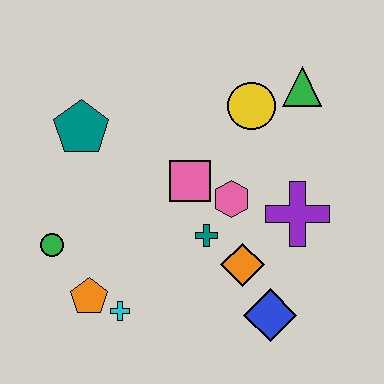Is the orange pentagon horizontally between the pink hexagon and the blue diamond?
No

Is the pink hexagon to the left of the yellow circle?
Yes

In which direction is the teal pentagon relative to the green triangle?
The teal pentagon is to the left of the green triangle.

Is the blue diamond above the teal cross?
No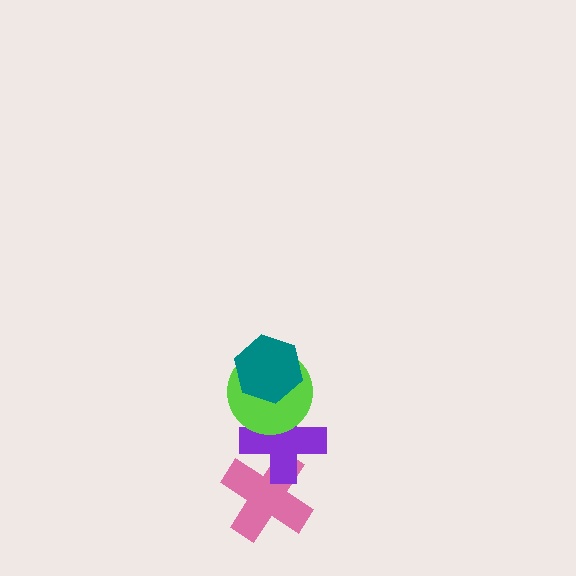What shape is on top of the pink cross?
The purple cross is on top of the pink cross.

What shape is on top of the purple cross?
The lime circle is on top of the purple cross.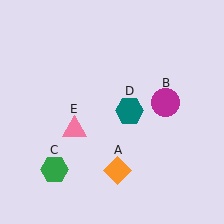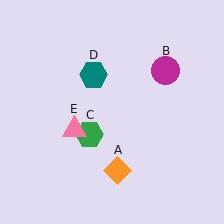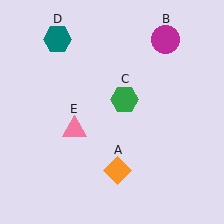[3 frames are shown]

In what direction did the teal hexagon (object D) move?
The teal hexagon (object D) moved up and to the left.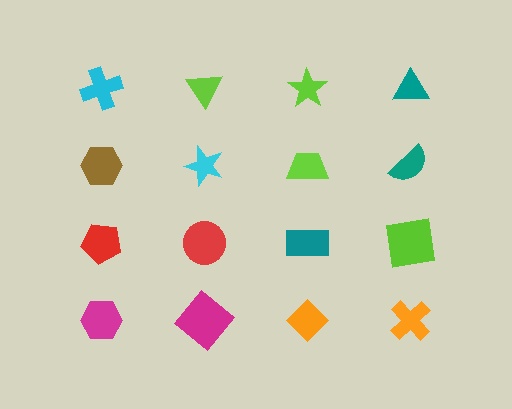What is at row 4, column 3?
An orange diamond.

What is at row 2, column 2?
A cyan star.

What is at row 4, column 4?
An orange cross.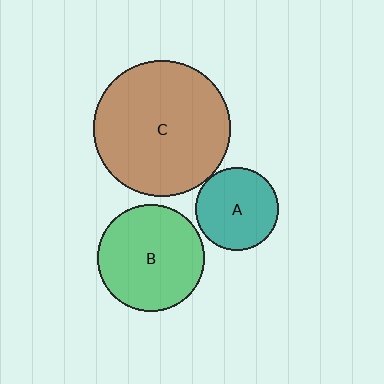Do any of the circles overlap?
No, none of the circles overlap.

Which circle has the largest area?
Circle C (brown).